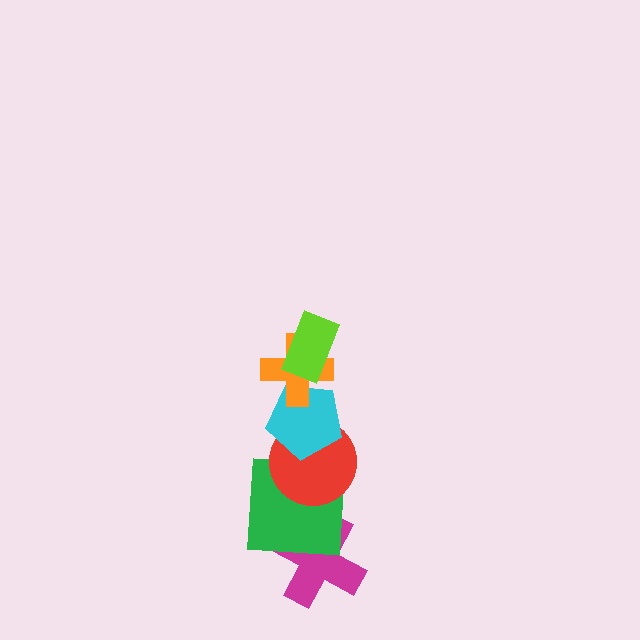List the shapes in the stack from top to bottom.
From top to bottom: the lime rectangle, the orange cross, the cyan pentagon, the red circle, the green square, the magenta cross.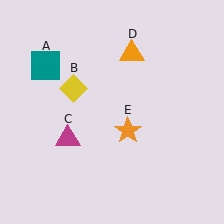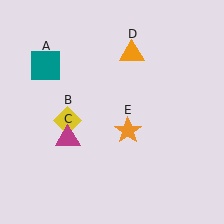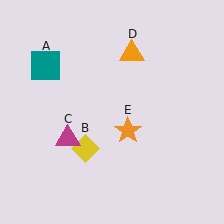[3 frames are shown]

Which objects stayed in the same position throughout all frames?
Teal square (object A) and magenta triangle (object C) and orange triangle (object D) and orange star (object E) remained stationary.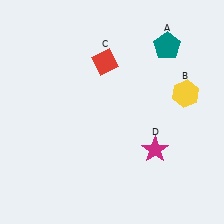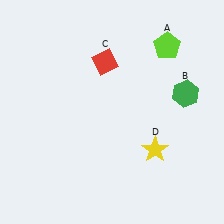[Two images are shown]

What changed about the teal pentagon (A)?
In Image 1, A is teal. In Image 2, it changed to lime.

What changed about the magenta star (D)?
In Image 1, D is magenta. In Image 2, it changed to yellow.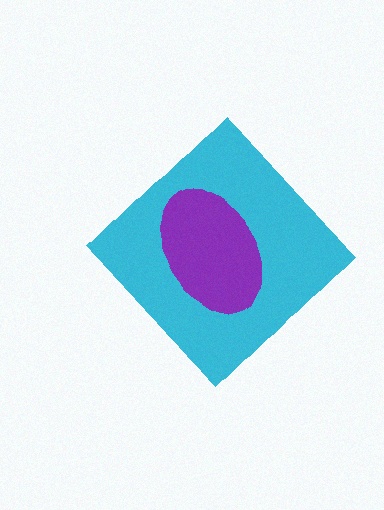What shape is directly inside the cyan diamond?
The purple ellipse.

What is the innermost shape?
The purple ellipse.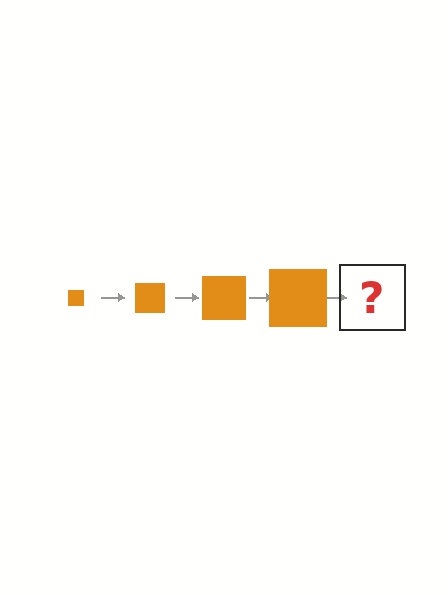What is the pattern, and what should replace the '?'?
The pattern is that the square gets progressively larger each step. The '?' should be an orange square, larger than the previous one.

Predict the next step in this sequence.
The next step is an orange square, larger than the previous one.